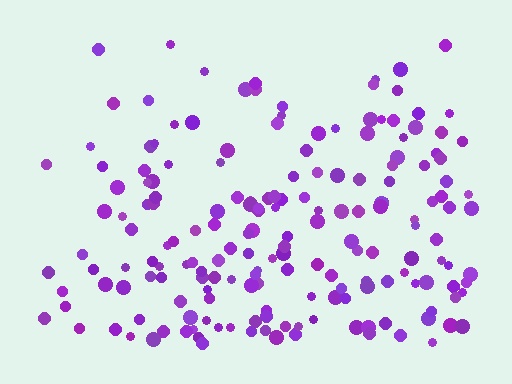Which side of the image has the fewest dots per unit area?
The top.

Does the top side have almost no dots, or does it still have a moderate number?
Still a moderate number, just noticeably fewer than the bottom.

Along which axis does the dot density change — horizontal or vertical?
Vertical.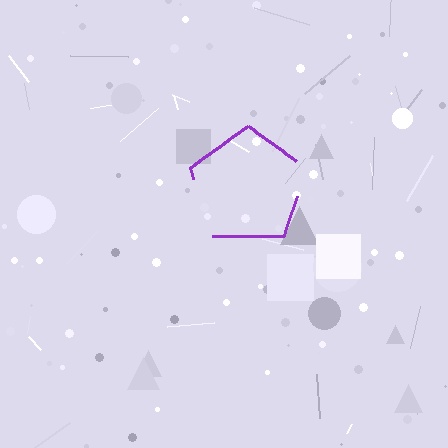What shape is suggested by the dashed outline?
The dashed outline suggests a pentagon.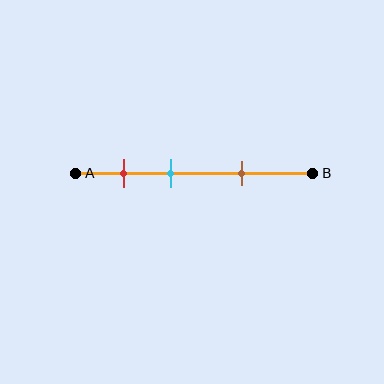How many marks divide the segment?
There are 3 marks dividing the segment.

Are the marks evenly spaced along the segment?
Yes, the marks are approximately evenly spaced.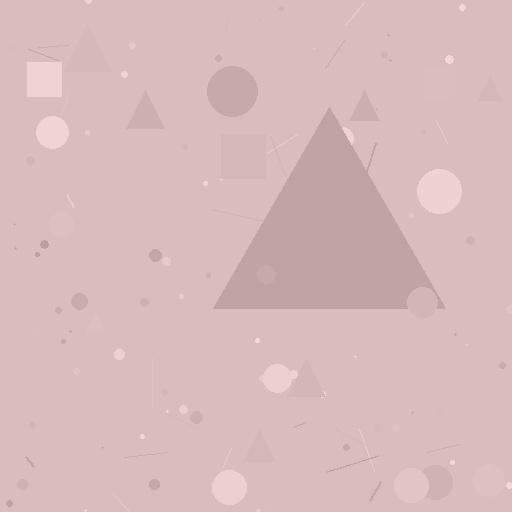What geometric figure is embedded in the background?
A triangle is embedded in the background.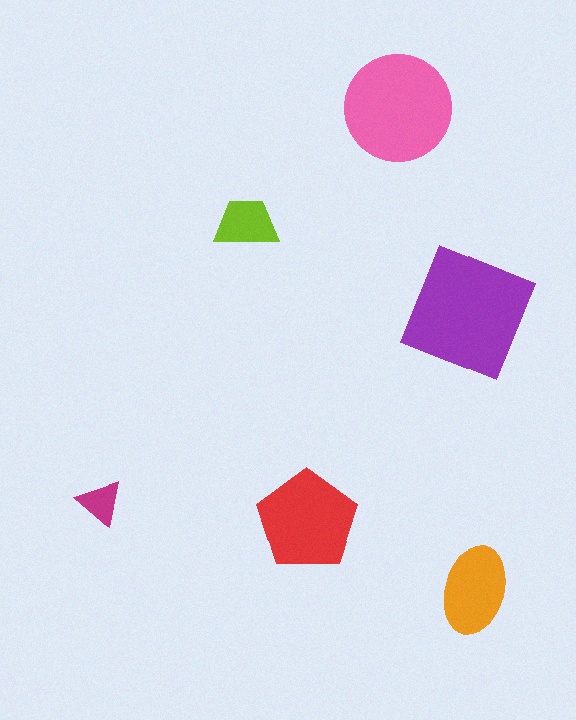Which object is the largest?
The purple square.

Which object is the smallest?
The magenta triangle.